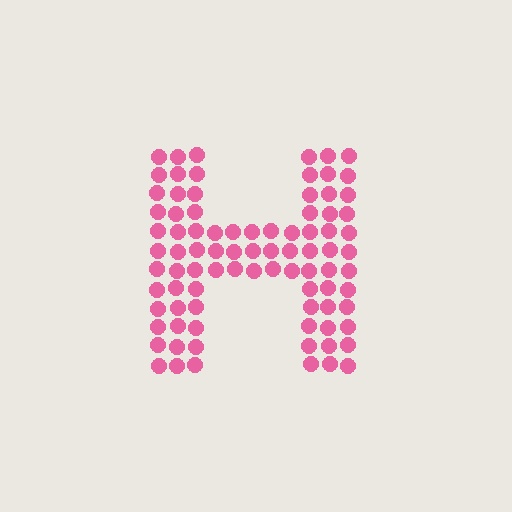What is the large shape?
The large shape is the letter H.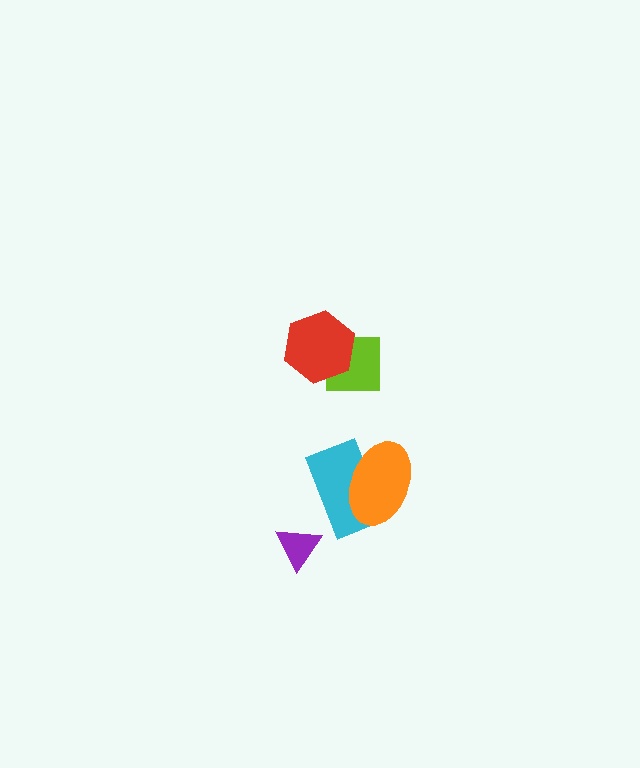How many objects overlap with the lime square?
1 object overlaps with the lime square.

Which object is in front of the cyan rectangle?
The orange ellipse is in front of the cyan rectangle.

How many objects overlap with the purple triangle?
0 objects overlap with the purple triangle.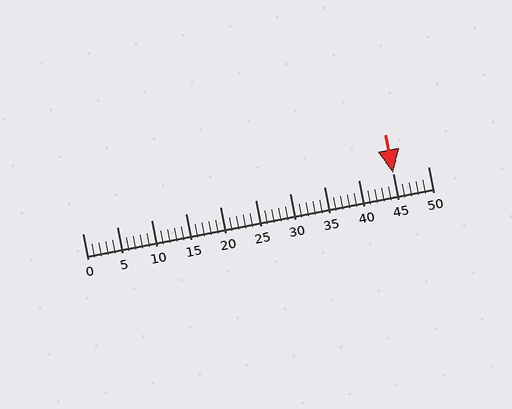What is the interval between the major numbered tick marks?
The major tick marks are spaced 5 units apart.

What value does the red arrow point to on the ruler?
The red arrow points to approximately 45.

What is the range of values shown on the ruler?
The ruler shows values from 0 to 50.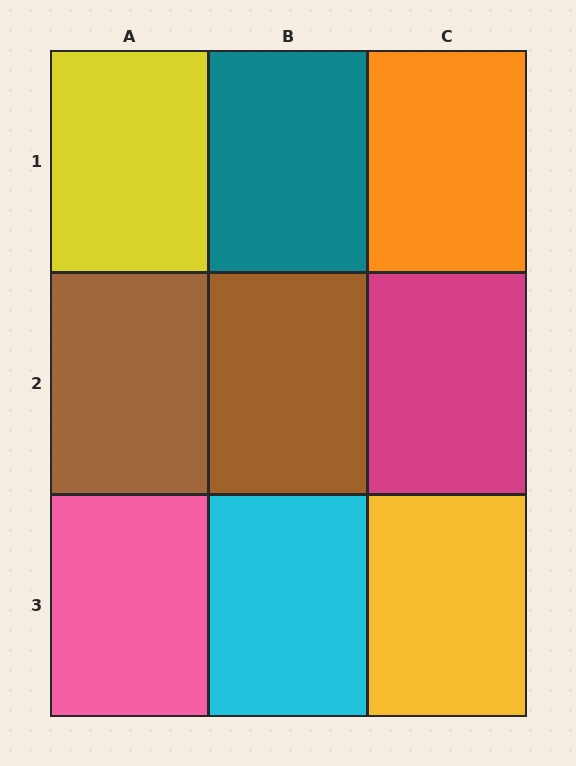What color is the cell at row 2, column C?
Magenta.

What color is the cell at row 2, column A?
Brown.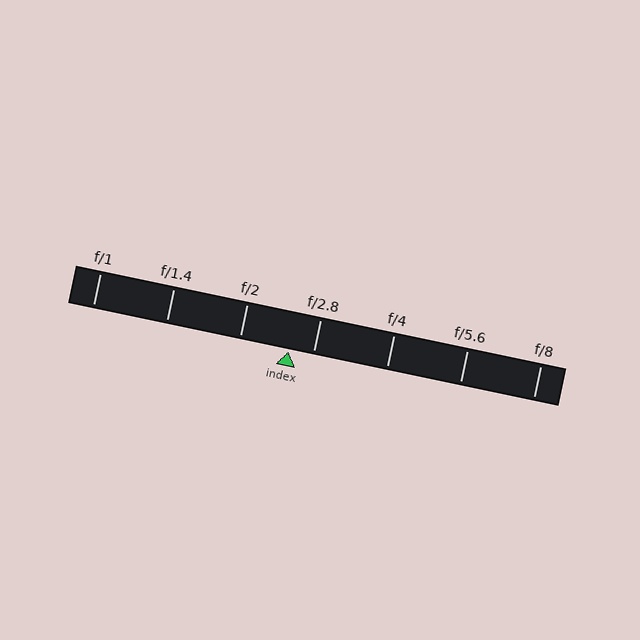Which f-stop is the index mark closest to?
The index mark is closest to f/2.8.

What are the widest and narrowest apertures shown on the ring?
The widest aperture shown is f/1 and the narrowest is f/8.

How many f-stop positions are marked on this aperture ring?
There are 7 f-stop positions marked.